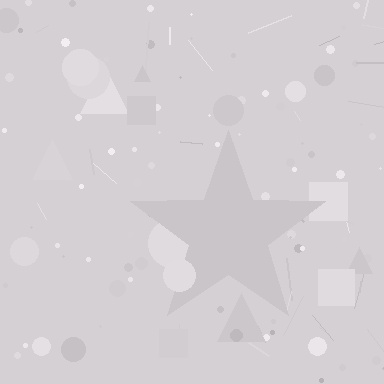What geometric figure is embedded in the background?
A star is embedded in the background.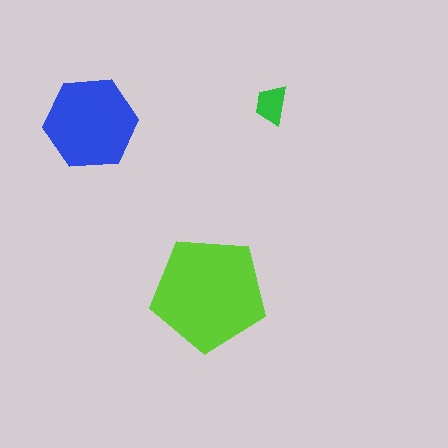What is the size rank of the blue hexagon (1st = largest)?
2nd.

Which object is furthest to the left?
The blue hexagon is leftmost.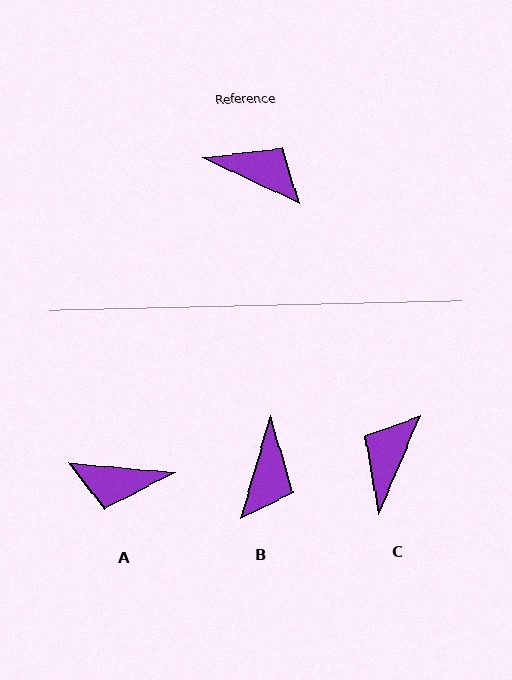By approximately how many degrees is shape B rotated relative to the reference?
Approximately 81 degrees clockwise.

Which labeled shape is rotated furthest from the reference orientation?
A, about 160 degrees away.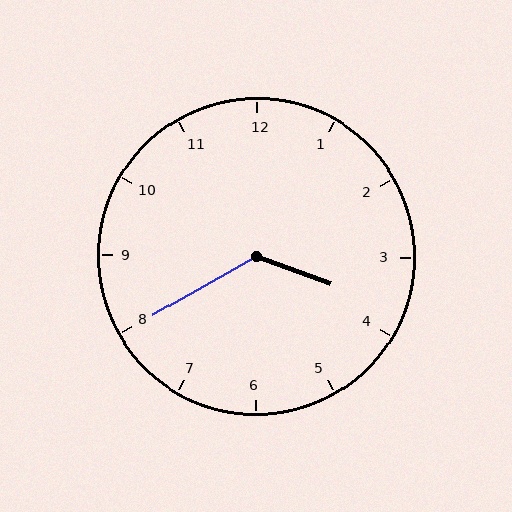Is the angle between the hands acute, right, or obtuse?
It is obtuse.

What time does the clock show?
3:40.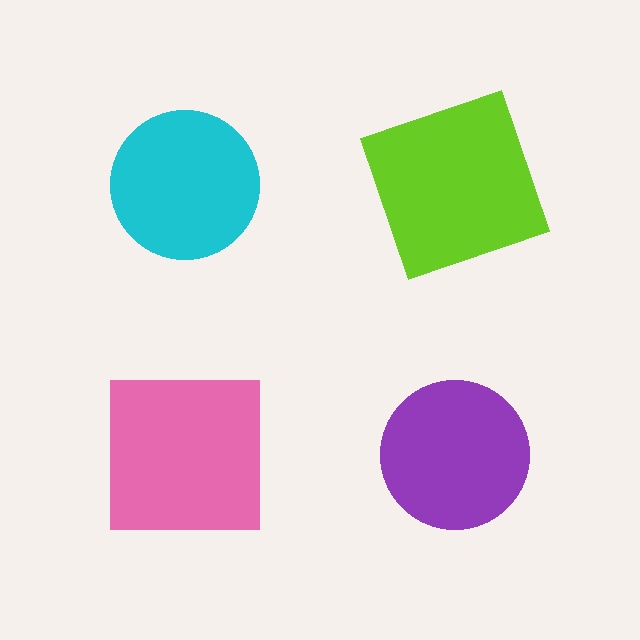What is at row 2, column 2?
A purple circle.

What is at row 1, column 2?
A lime square.